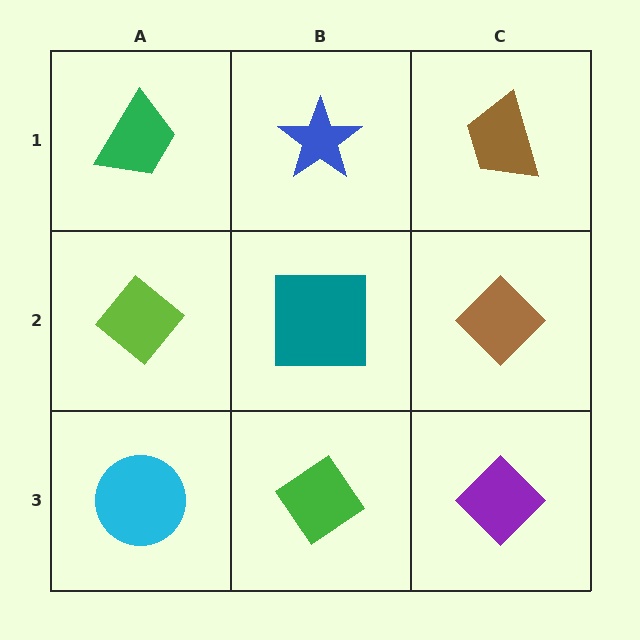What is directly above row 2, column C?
A brown trapezoid.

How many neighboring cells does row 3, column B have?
3.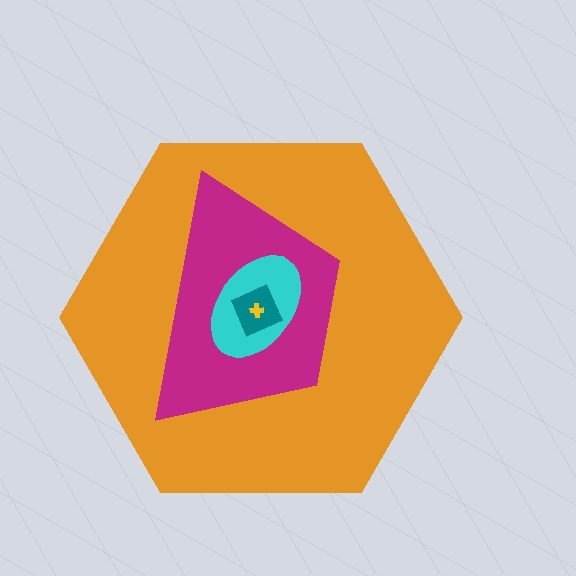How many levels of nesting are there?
5.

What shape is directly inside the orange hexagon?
The magenta trapezoid.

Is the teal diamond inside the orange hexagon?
Yes.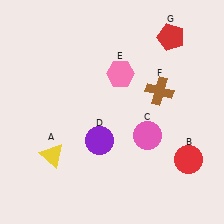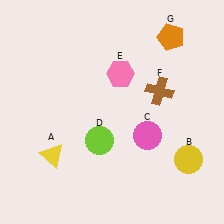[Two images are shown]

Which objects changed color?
B changed from red to yellow. D changed from purple to lime. G changed from red to orange.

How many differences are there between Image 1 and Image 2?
There are 3 differences between the two images.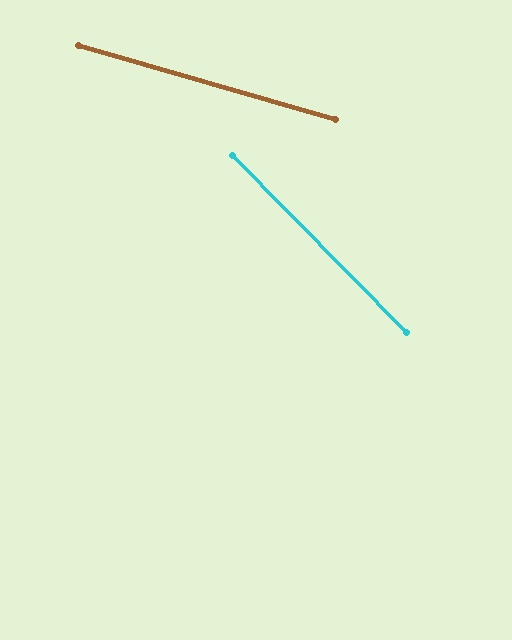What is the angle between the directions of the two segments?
Approximately 30 degrees.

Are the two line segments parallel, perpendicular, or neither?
Neither parallel nor perpendicular — they differ by about 30°.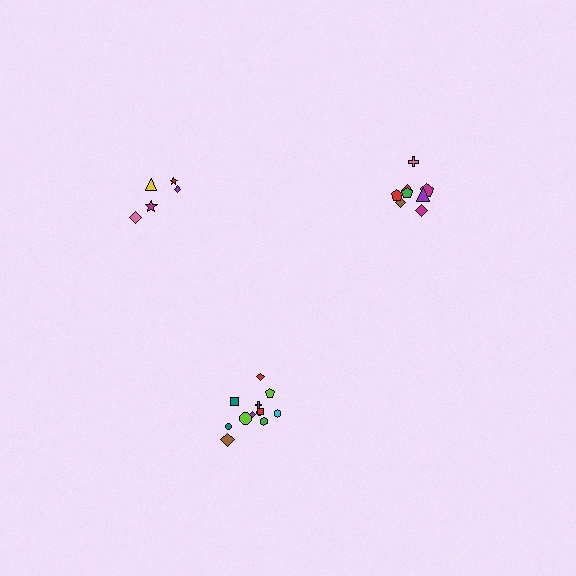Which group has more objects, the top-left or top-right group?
The top-right group.